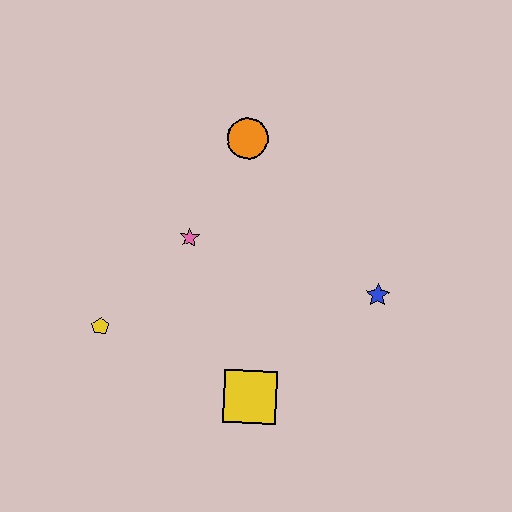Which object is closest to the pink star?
The orange circle is closest to the pink star.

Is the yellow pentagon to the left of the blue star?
Yes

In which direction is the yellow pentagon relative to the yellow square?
The yellow pentagon is to the left of the yellow square.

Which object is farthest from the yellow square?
The orange circle is farthest from the yellow square.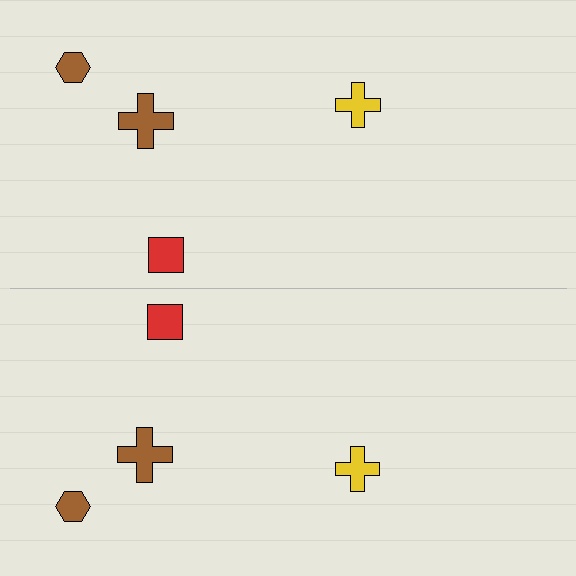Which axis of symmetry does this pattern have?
The pattern has a horizontal axis of symmetry running through the center of the image.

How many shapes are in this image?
There are 8 shapes in this image.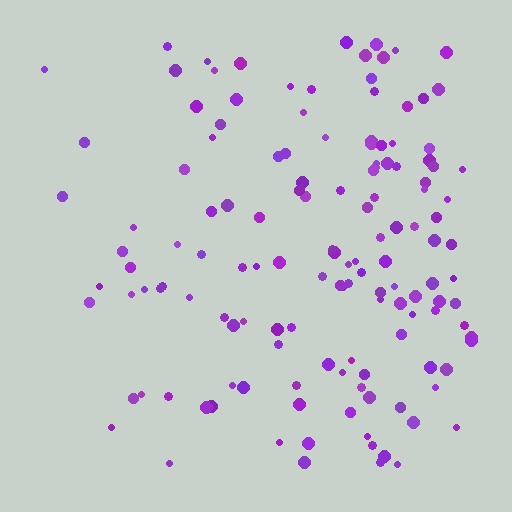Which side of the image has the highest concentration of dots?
The right.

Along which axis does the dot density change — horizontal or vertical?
Horizontal.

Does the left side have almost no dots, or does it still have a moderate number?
Still a moderate number, just noticeably fewer than the right.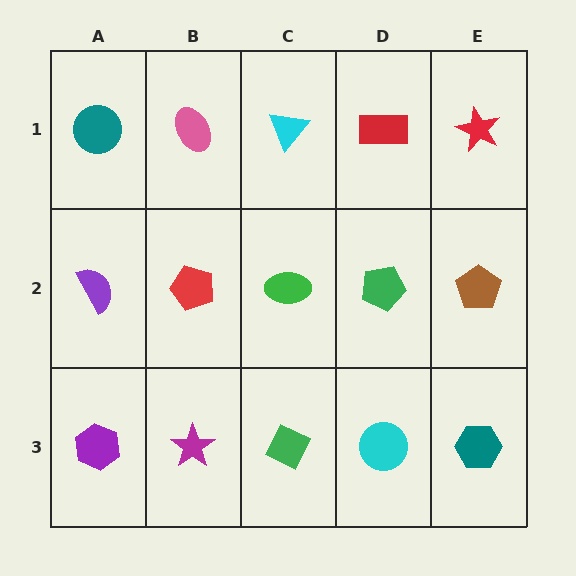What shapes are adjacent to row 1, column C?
A green ellipse (row 2, column C), a pink ellipse (row 1, column B), a red rectangle (row 1, column D).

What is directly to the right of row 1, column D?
A red star.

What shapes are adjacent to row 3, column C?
A green ellipse (row 2, column C), a magenta star (row 3, column B), a cyan circle (row 3, column D).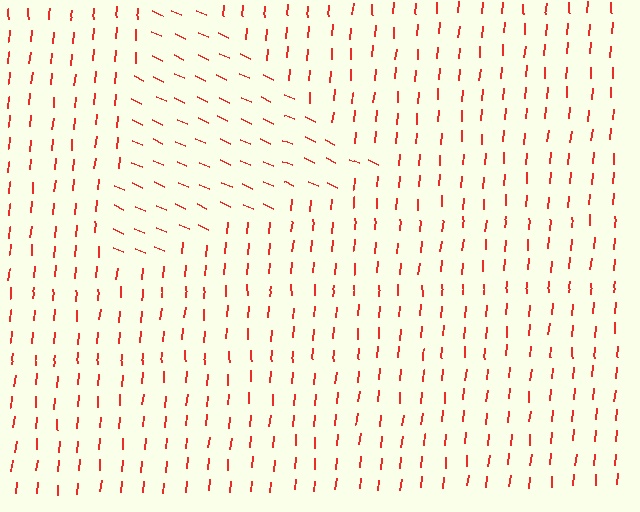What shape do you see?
I see a triangle.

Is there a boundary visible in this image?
Yes, there is a texture boundary formed by a change in line orientation.